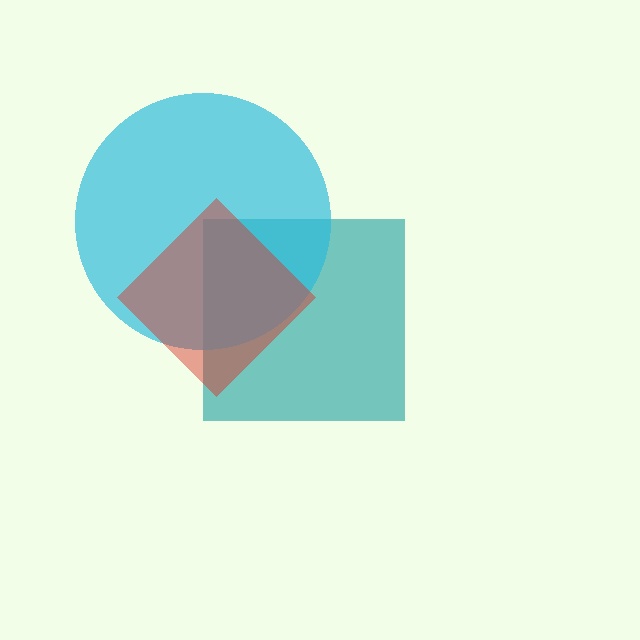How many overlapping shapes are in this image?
There are 3 overlapping shapes in the image.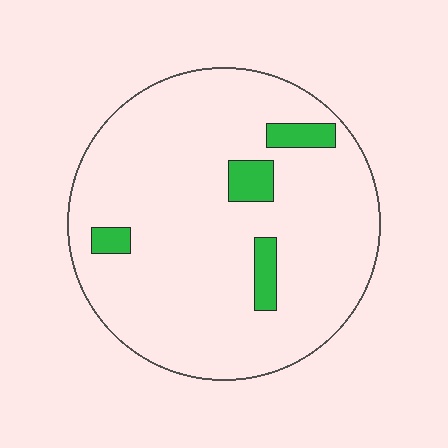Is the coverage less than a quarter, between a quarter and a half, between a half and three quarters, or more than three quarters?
Less than a quarter.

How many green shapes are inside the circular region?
4.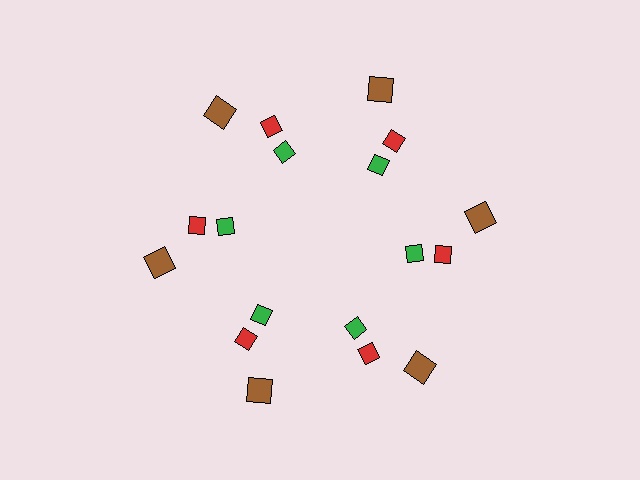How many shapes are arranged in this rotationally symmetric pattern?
There are 18 shapes, arranged in 6 groups of 3.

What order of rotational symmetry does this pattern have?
This pattern has 6-fold rotational symmetry.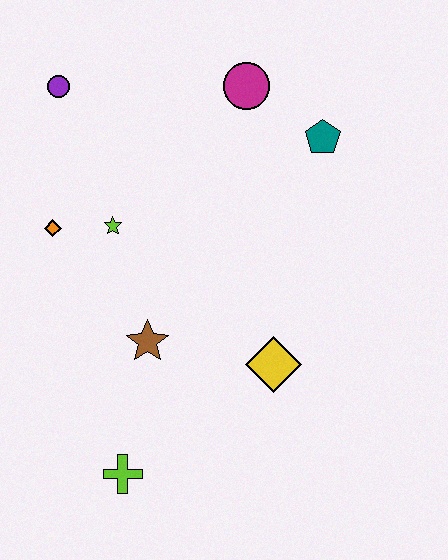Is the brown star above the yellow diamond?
Yes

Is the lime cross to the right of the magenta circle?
No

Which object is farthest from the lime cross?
The magenta circle is farthest from the lime cross.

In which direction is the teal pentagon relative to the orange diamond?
The teal pentagon is to the right of the orange diamond.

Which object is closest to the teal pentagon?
The magenta circle is closest to the teal pentagon.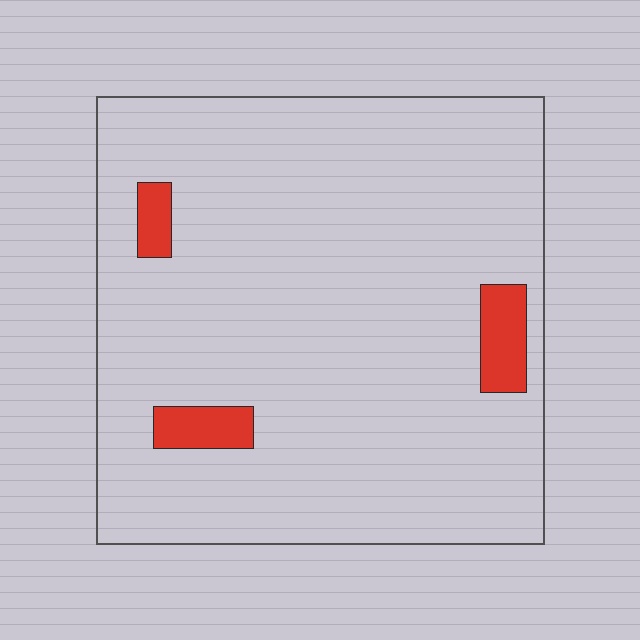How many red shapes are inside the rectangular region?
3.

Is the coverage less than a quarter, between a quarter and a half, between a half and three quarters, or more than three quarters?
Less than a quarter.